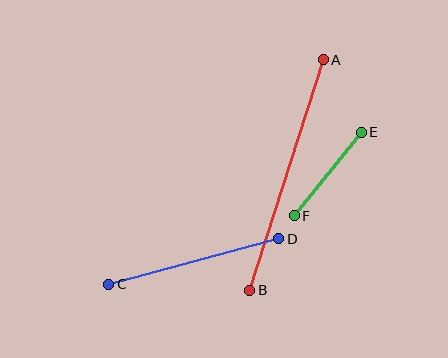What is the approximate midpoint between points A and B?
The midpoint is at approximately (287, 175) pixels.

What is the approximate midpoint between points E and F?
The midpoint is at approximately (328, 174) pixels.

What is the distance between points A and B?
The distance is approximately 242 pixels.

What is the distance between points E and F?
The distance is approximately 107 pixels.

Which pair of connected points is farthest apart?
Points A and B are farthest apart.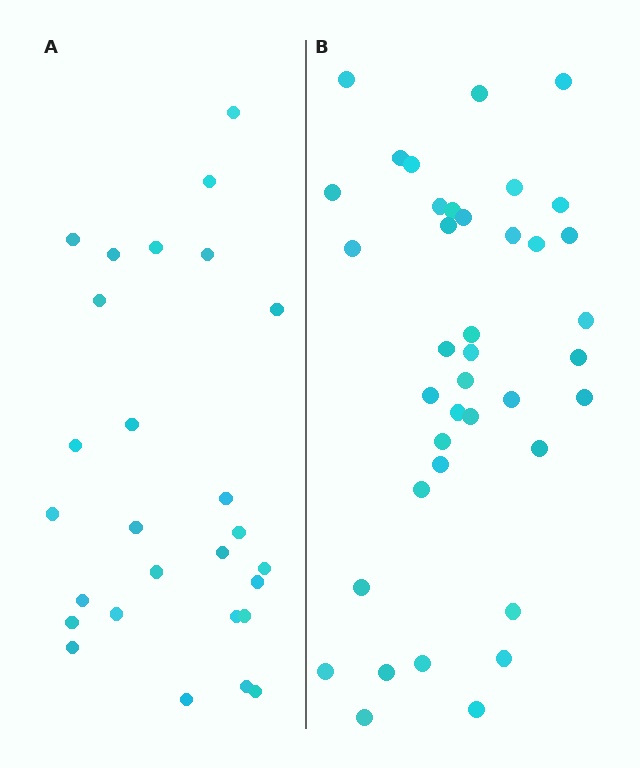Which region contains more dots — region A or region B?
Region B (the right region) has more dots.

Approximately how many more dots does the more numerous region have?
Region B has roughly 12 or so more dots than region A.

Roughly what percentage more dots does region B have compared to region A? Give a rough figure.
About 45% more.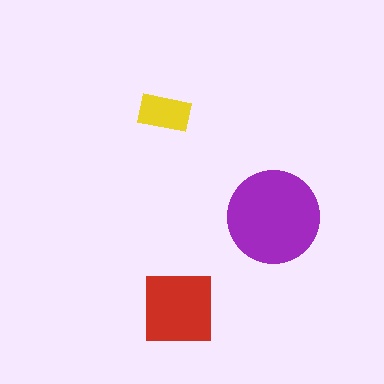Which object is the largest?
The purple circle.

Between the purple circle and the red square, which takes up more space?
The purple circle.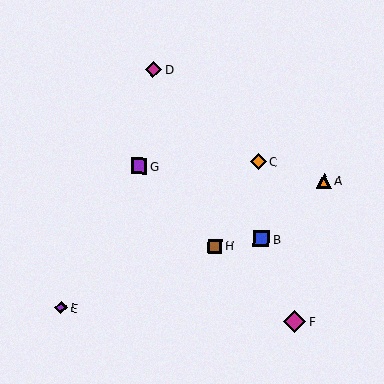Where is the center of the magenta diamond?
The center of the magenta diamond is at (295, 321).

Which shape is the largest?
The magenta diamond (labeled F) is the largest.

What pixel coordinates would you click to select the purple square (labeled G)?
Click at (139, 166) to select the purple square G.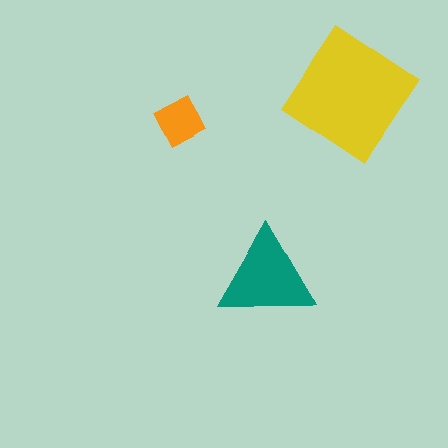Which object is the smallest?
The orange diamond.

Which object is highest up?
The yellow diamond is topmost.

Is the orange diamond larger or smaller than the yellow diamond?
Smaller.